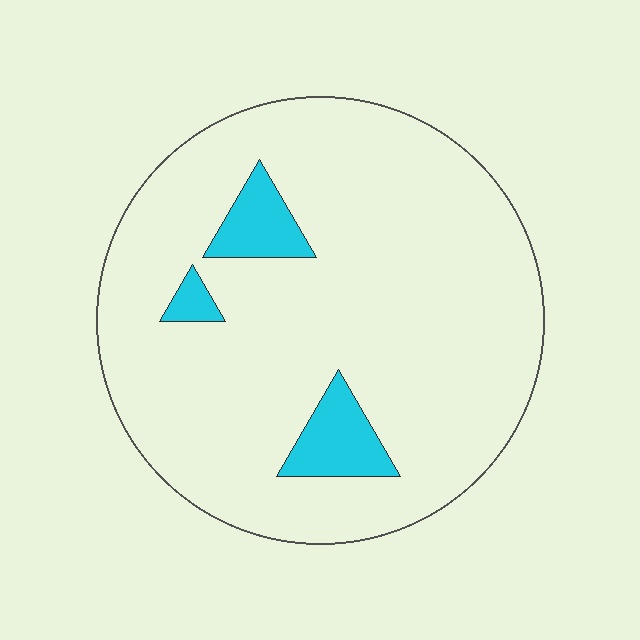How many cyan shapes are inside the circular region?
3.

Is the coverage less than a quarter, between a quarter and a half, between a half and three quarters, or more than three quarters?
Less than a quarter.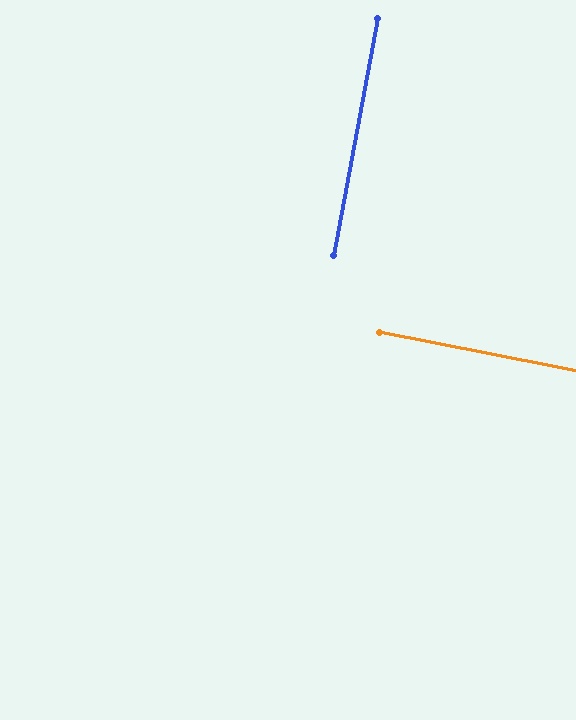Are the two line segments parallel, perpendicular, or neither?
Perpendicular — they meet at approximately 90°.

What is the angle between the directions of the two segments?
Approximately 90 degrees.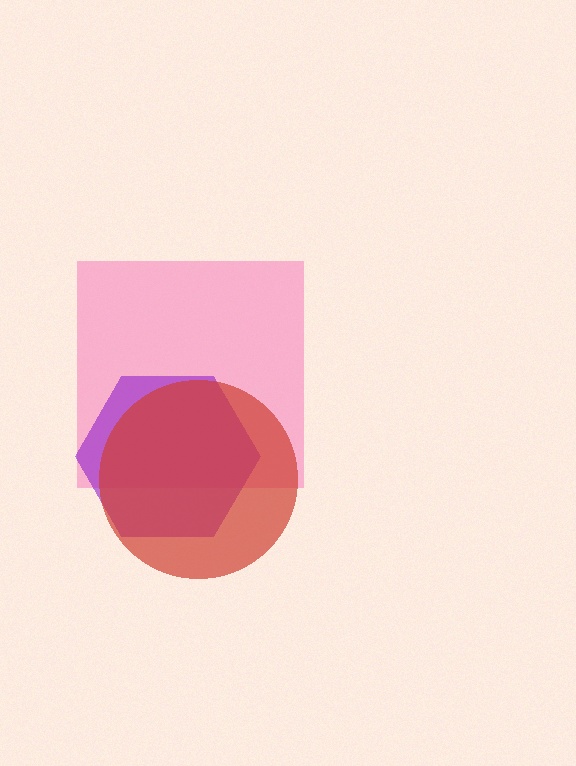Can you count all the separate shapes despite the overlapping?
Yes, there are 3 separate shapes.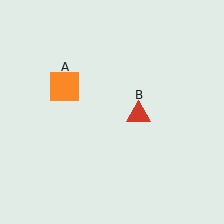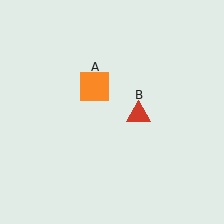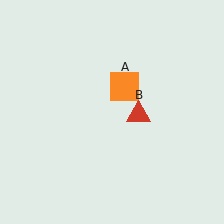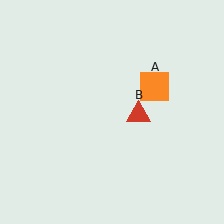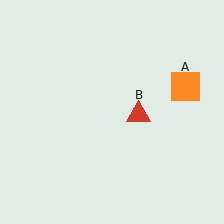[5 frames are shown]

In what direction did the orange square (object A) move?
The orange square (object A) moved right.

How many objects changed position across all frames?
1 object changed position: orange square (object A).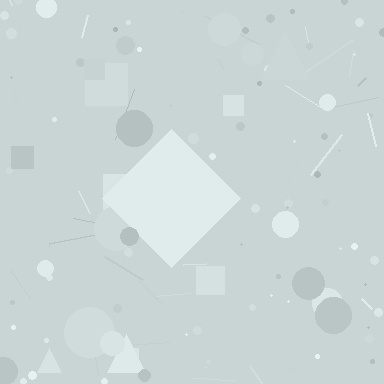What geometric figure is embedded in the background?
A diamond is embedded in the background.